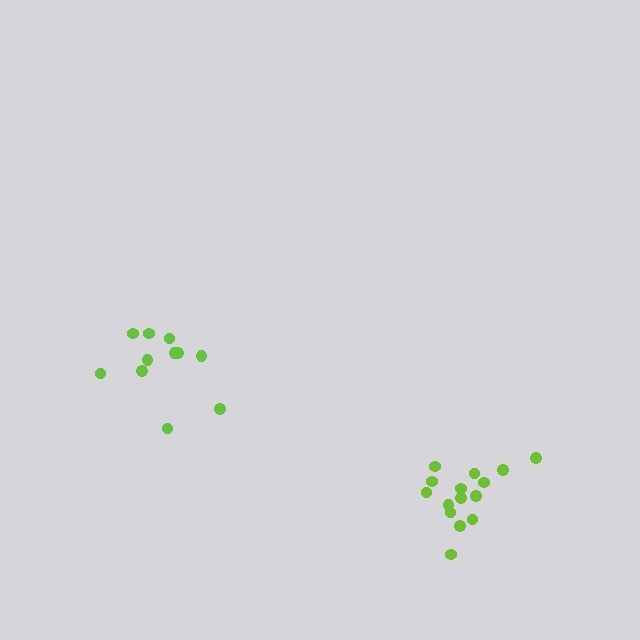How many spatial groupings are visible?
There are 2 spatial groupings.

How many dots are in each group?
Group 1: 11 dots, Group 2: 15 dots (26 total).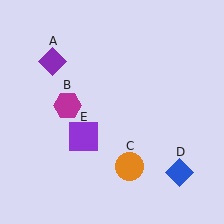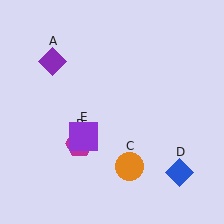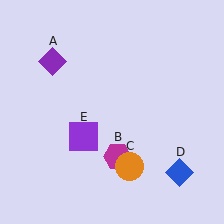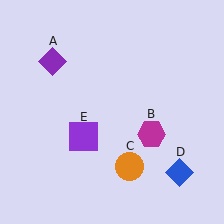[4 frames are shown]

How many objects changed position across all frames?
1 object changed position: magenta hexagon (object B).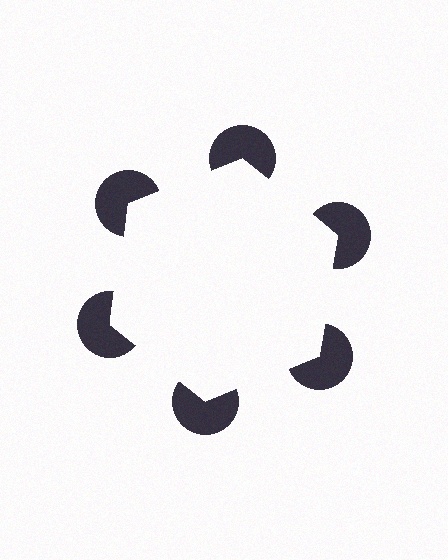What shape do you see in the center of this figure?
An illusory hexagon — its edges are inferred from the aligned wedge cuts in the pac-man discs, not physically drawn.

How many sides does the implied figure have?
6 sides.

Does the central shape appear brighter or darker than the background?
It typically appears slightly brighter than the background, even though no actual brightness change is drawn.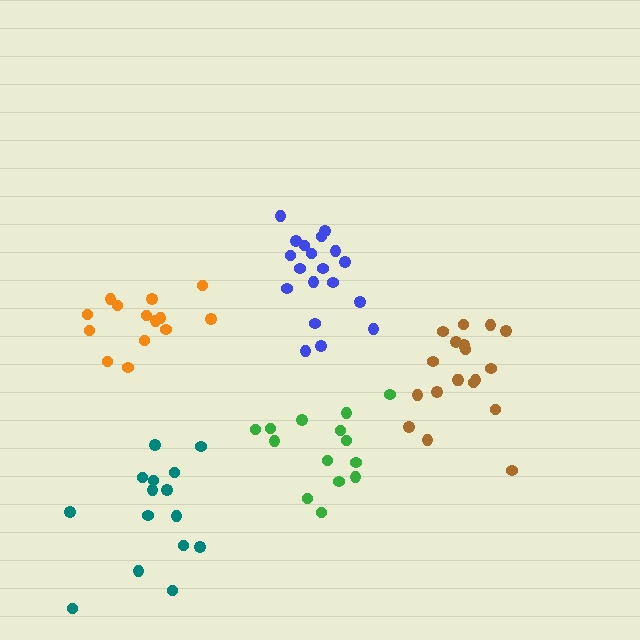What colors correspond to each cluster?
The clusters are colored: teal, blue, green, orange, brown.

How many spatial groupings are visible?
There are 5 spatial groupings.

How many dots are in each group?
Group 1: 15 dots, Group 2: 19 dots, Group 3: 14 dots, Group 4: 14 dots, Group 5: 19 dots (81 total).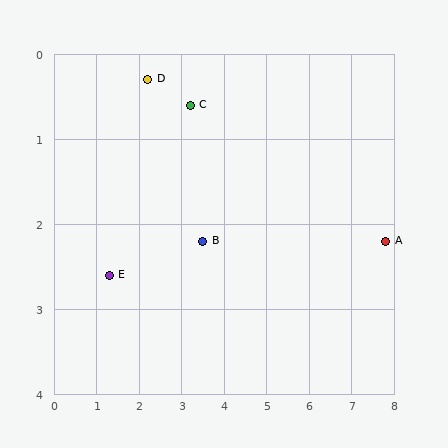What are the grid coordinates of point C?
Point C is at approximately (3.2, 0.6).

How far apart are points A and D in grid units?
Points A and D are about 5.9 grid units apart.